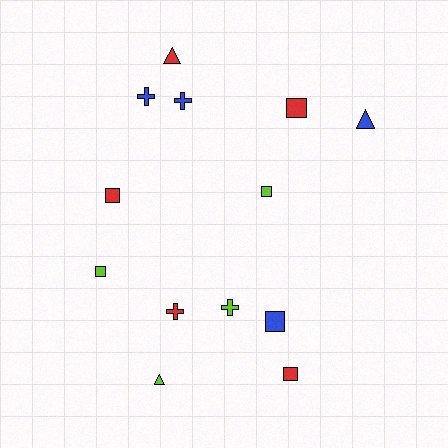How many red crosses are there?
There is 1 red cross.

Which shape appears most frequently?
Square, with 6 objects.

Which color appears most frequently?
Red, with 5 objects.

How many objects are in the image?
There are 13 objects.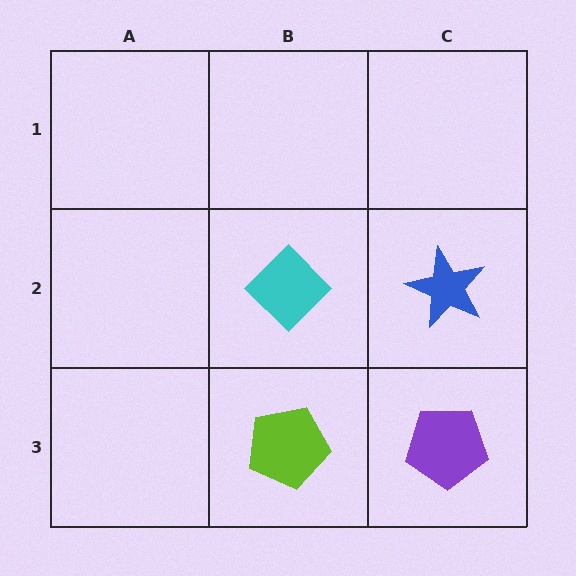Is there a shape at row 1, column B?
No, that cell is empty.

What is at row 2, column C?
A blue star.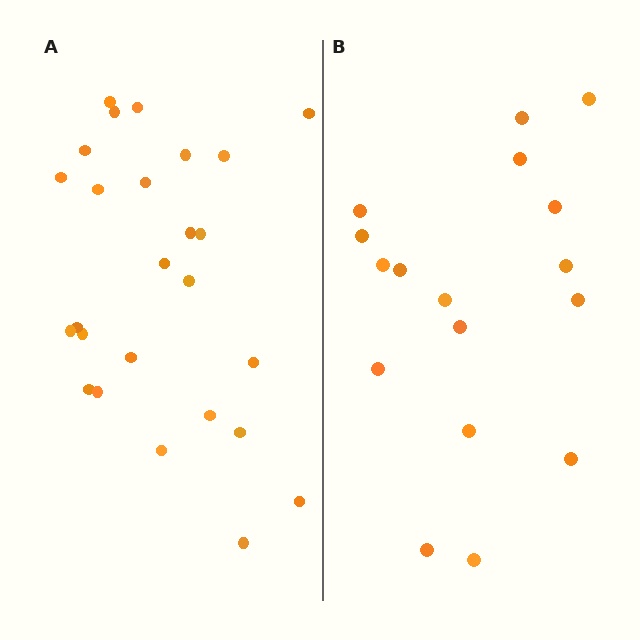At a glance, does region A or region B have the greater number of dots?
Region A (the left region) has more dots.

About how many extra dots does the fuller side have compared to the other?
Region A has roughly 8 or so more dots than region B.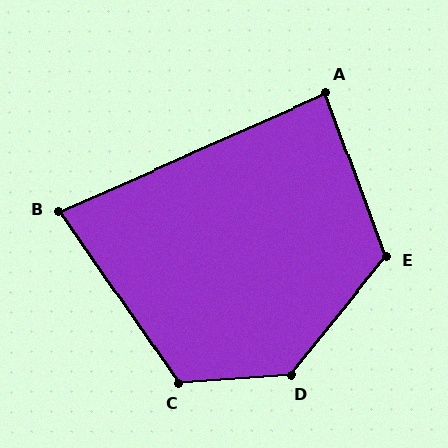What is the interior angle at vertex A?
Approximately 86 degrees (approximately right).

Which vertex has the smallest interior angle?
B, at approximately 79 degrees.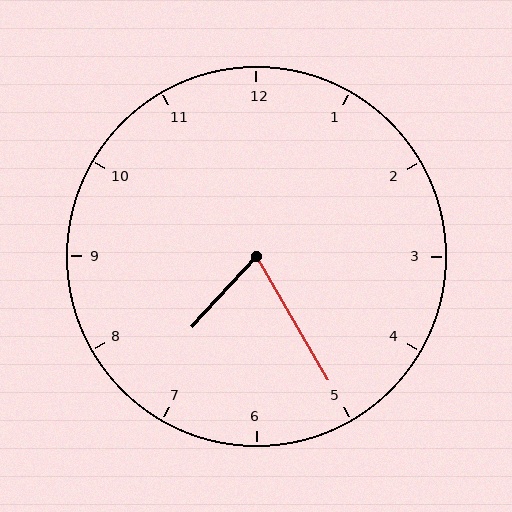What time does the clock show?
7:25.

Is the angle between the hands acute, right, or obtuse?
It is acute.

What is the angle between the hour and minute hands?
Approximately 72 degrees.